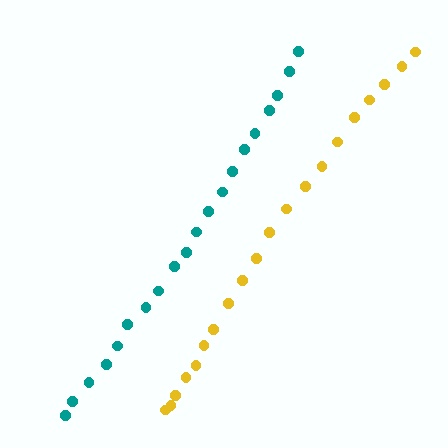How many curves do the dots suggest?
There are 2 distinct paths.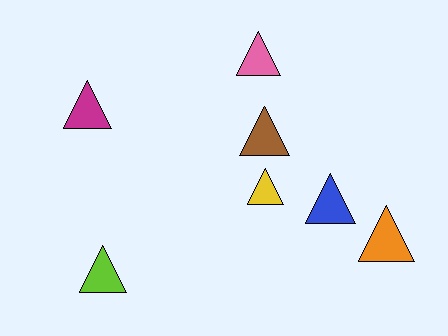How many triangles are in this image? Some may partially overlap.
There are 7 triangles.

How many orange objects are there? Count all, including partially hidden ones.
There is 1 orange object.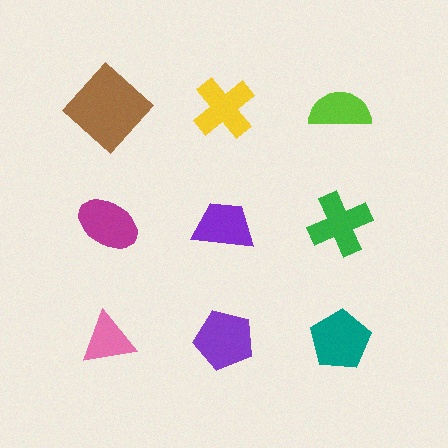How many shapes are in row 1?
3 shapes.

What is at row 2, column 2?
A purple trapezoid.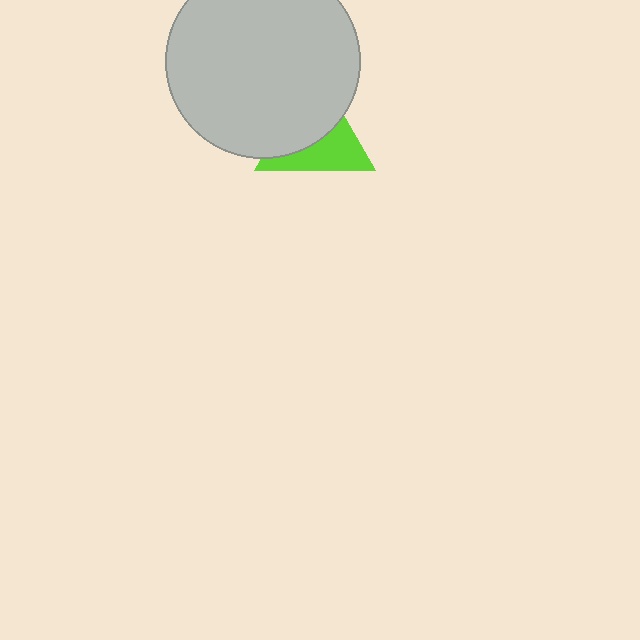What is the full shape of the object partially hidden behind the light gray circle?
The partially hidden object is a lime triangle.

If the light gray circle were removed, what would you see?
You would see the complete lime triangle.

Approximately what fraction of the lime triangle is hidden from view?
Roughly 53% of the lime triangle is hidden behind the light gray circle.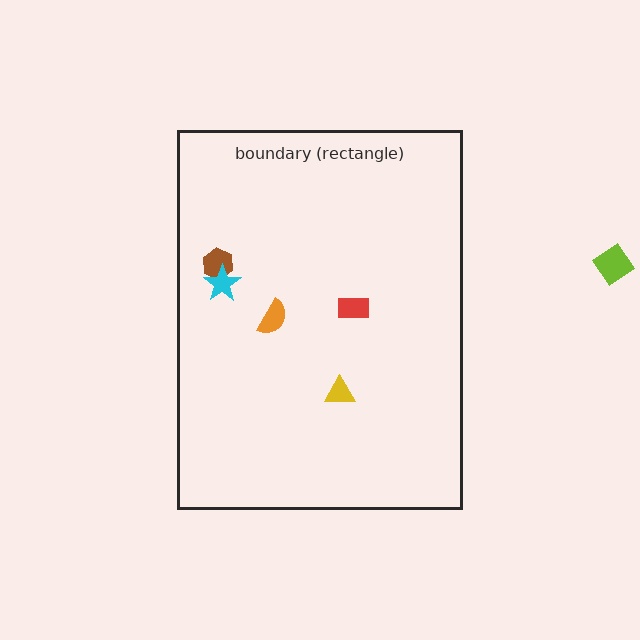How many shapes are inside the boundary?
5 inside, 1 outside.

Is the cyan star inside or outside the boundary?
Inside.